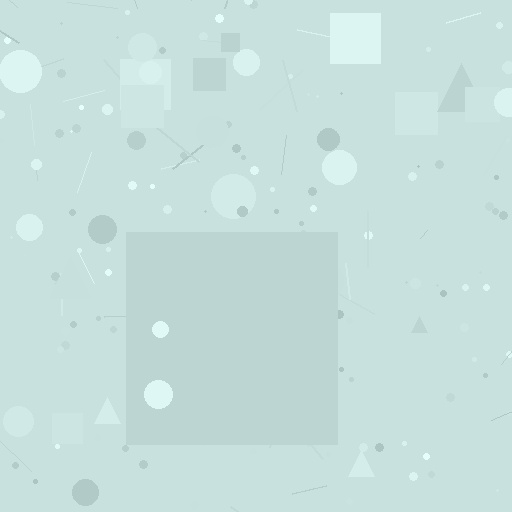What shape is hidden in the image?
A square is hidden in the image.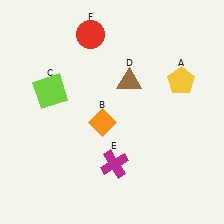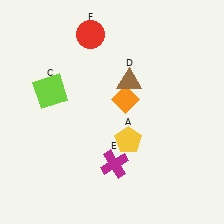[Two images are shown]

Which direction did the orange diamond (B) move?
The orange diamond (B) moved up.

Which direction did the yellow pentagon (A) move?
The yellow pentagon (A) moved down.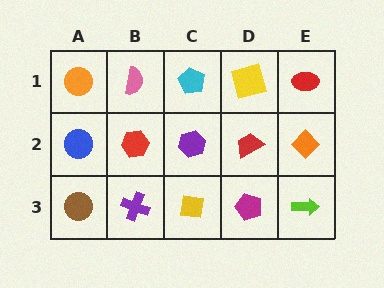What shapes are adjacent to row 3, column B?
A red hexagon (row 2, column B), a brown circle (row 3, column A), a yellow square (row 3, column C).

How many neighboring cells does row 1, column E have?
2.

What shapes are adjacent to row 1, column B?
A red hexagon (row 2, column B), an orange circle (row 1, column A), a cyan pentagon (row 1, column C).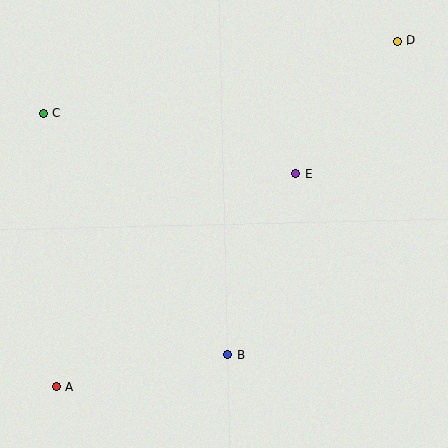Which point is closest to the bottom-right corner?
Point B is closest to the bottom-right corner.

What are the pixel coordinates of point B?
Point B is at (228, 355).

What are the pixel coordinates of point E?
Point E is at (296, 174).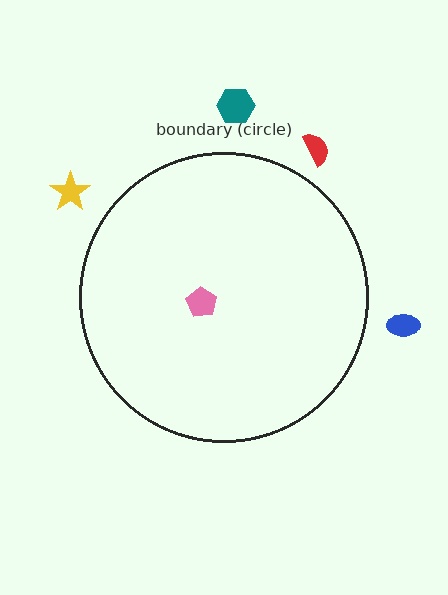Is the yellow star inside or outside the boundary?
Outside.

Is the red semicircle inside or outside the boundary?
Outside.